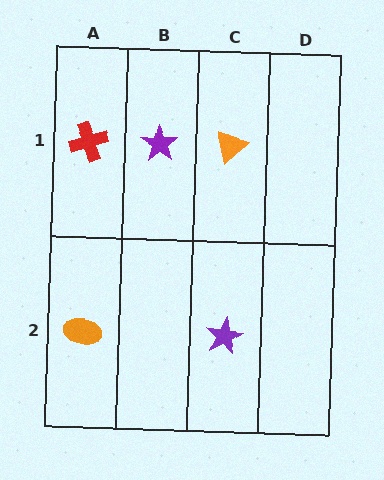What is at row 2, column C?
A purple star.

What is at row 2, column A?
An orange ellipse.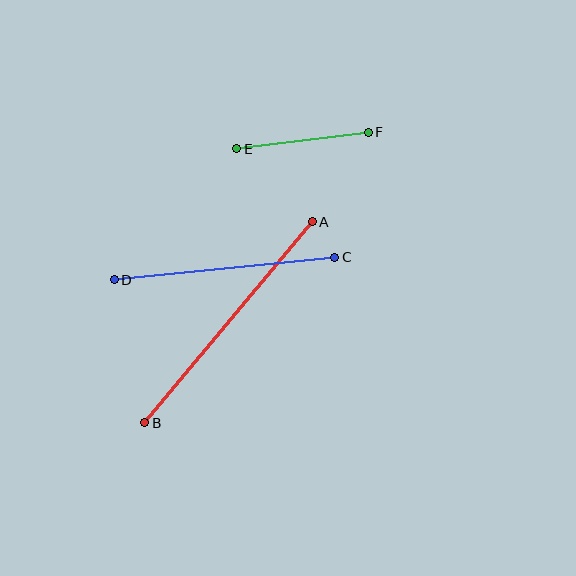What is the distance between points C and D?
The distance is approximately 222 pixels.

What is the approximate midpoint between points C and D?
The midpoint is at approximately (224, 268) pixels.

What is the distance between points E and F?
The distance is approximately 132 pixels.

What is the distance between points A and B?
The distance is approximately 262 pixels.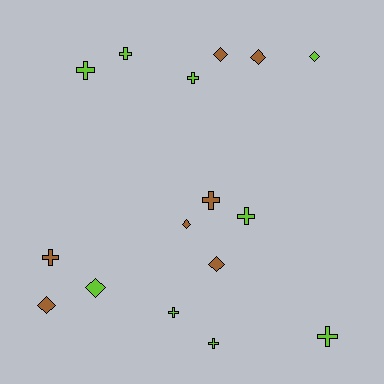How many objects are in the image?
There are 16 objects.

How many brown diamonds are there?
There are 5 brown diamonds.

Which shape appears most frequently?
Cross, with 9 objects.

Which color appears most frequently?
Lime, with 9 objects.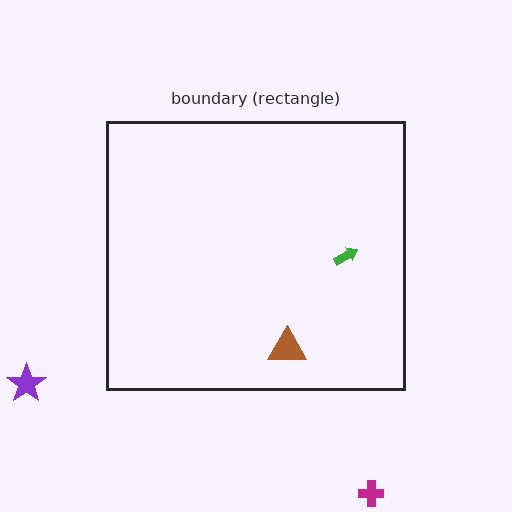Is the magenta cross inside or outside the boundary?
Outside.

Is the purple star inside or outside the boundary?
Outside.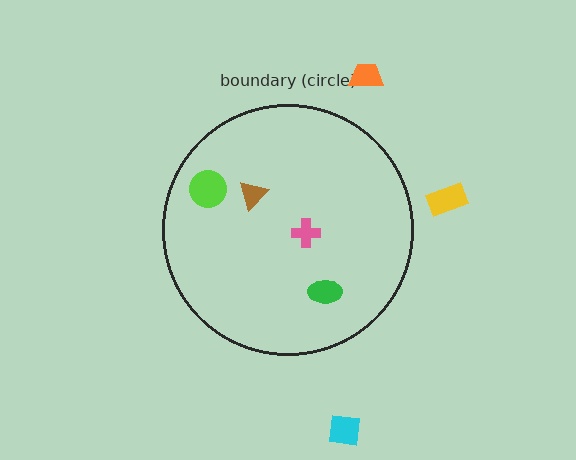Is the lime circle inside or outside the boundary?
Inside.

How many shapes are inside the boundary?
4 inside, 3 outside.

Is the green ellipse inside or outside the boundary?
Inside.